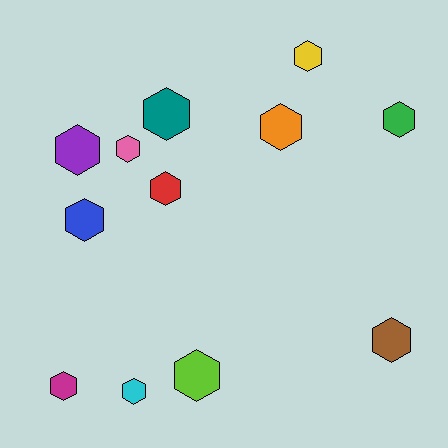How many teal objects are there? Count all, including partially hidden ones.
There is 1 teal object.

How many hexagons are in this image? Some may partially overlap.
There are 12 hexagons.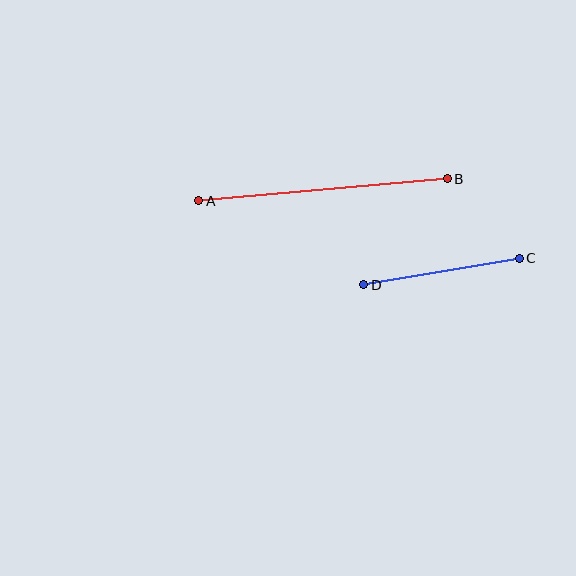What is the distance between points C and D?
The distance is approximately 158 pixels.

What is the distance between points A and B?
The distance is approximately 250 pixels.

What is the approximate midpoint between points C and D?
The midpoint is at approximately (441, 272) pixels.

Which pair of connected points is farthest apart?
Points A and B are farthest apart.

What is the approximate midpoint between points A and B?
The midpoint is at approximately (323, 190) pixels.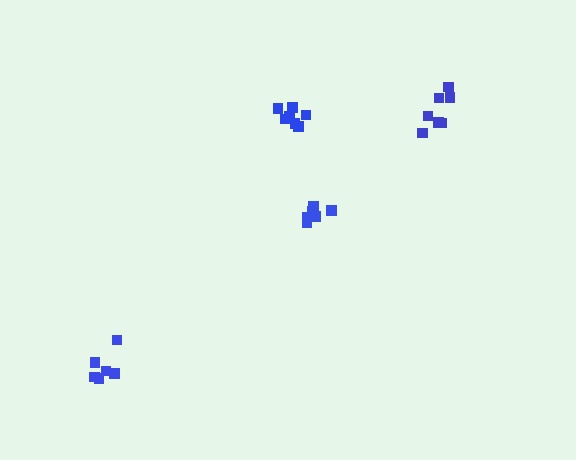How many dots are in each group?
Group 1: 7 dots, Group 2: 6 dots, Group 3: 6 dots, Group 4: 7 dots (26 total).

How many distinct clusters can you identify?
There are 4 distinct clusters.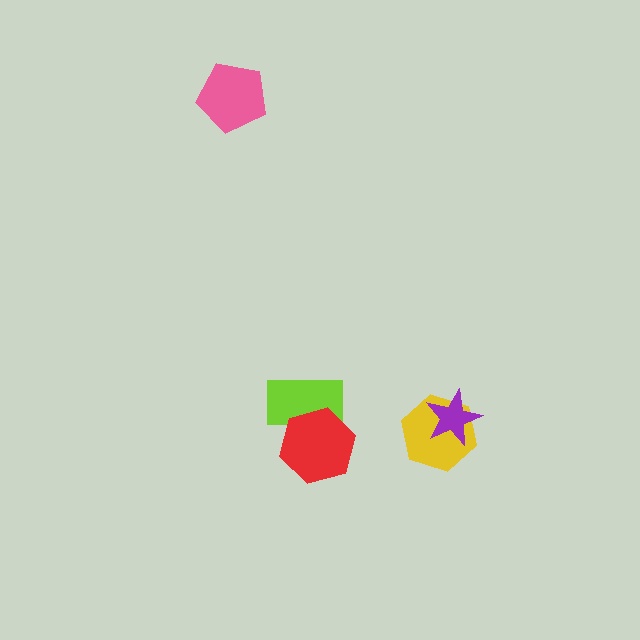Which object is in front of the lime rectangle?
The red hexagon is in front of the lime rectangle.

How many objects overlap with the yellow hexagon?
1 object overlaps with the yellow hexagon.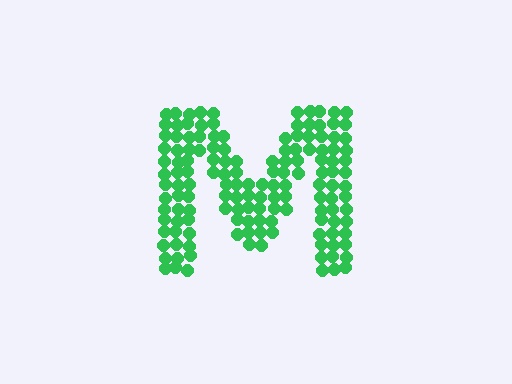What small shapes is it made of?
It is made of small circles.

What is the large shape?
The large shape is the letter M.